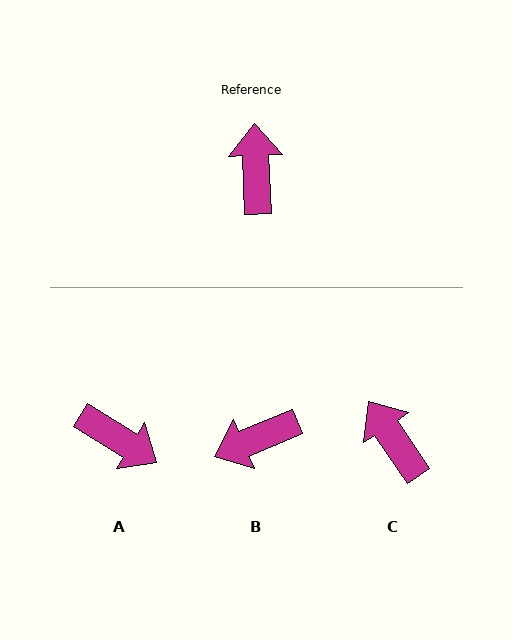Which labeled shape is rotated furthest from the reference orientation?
A, about 123 degrees away.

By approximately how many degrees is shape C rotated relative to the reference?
Approximately 32 degrees counter-clockwise.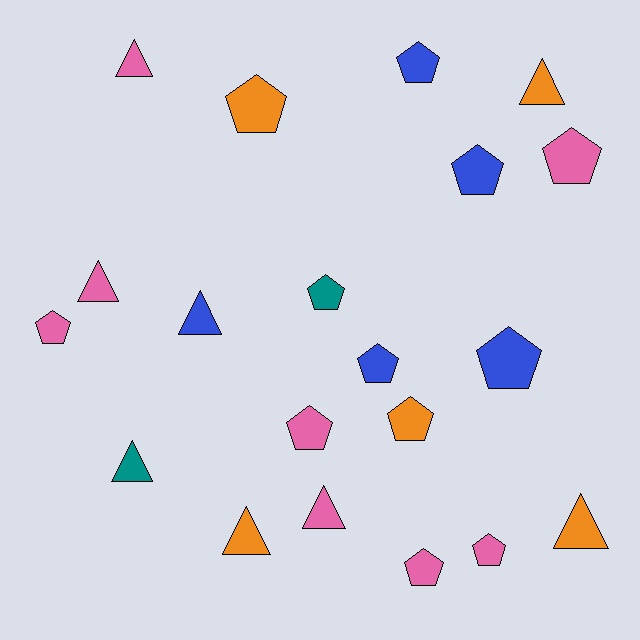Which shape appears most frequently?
Pentagon, with 12 objects.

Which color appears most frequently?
Pink, with 8 objects.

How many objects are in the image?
There are 20 objects.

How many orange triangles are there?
There are 3 orange triangles.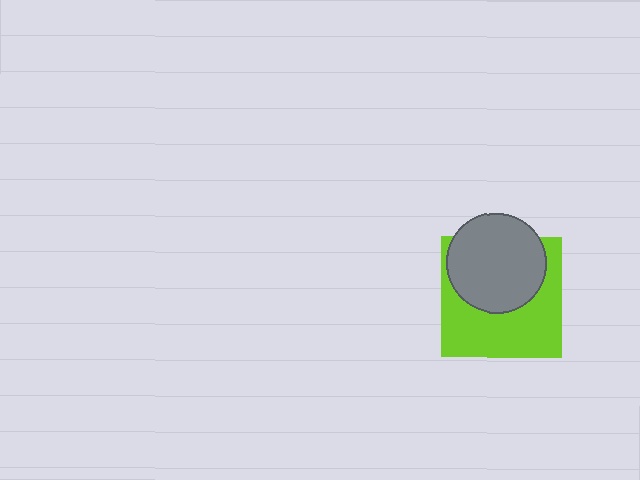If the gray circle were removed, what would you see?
You would see the complete lime square.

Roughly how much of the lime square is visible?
About half of it is visible (roughly 55%).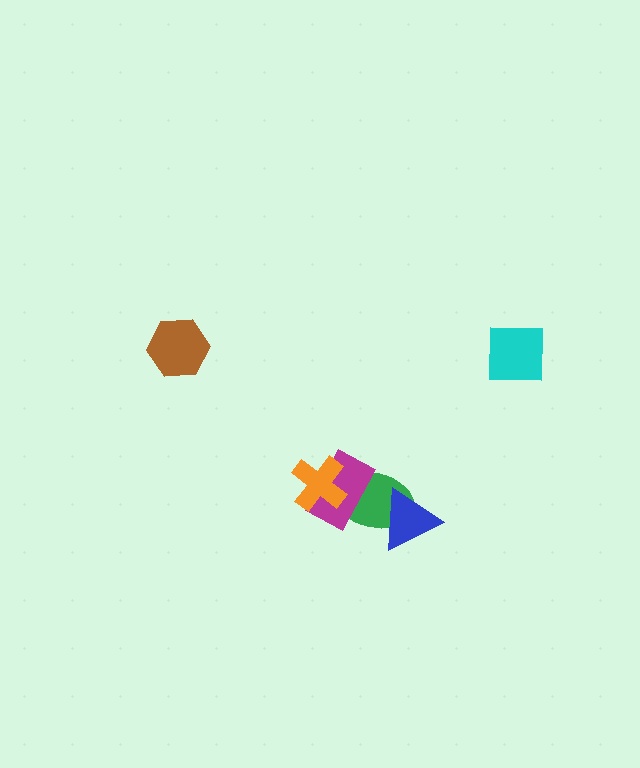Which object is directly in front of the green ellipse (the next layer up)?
The magenta rectangle is directly in front of the green ellipse.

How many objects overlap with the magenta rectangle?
2 objects overlap with the magenta rectangle.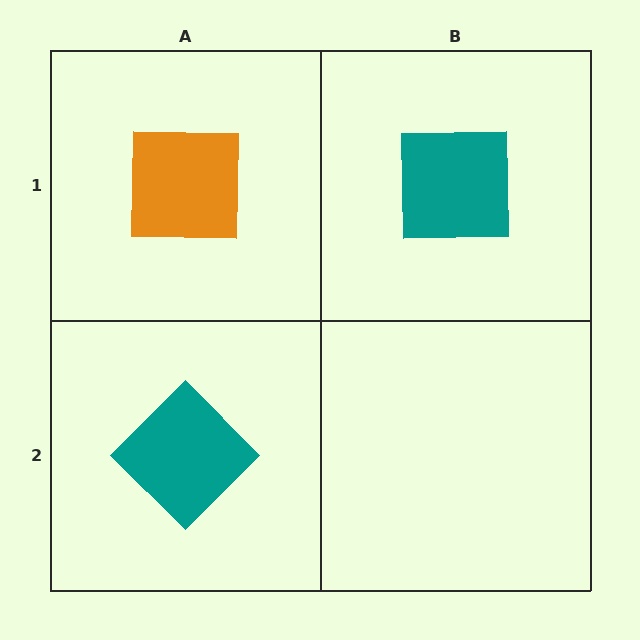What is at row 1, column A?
An orange square.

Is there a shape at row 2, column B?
No, that cell is empty.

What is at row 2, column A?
A teal diamond.